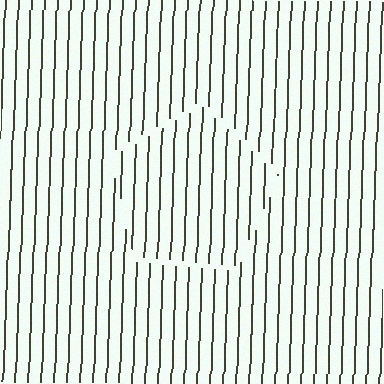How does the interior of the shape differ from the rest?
The interior of the shape contains the same grating, shifted by half a period — the contour is defined by the phase discontinuity where line-ends from the inner and outer gratings abut.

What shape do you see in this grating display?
An illusory pentagon. The interior of the shape contains the same grating, shifted by half a period — the contour is defined by the phase discontinuity where line-ends from the inner and outer gratings abut.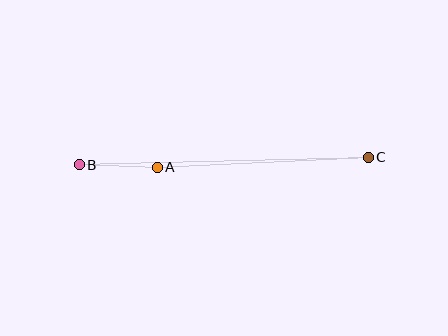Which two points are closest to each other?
Points A and B are closest to each other.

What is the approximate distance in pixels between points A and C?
The distance between A and C is approximately 211 pixels.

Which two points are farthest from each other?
Points B and C are farthest from each other.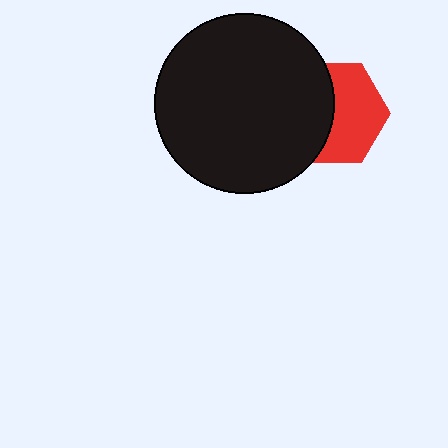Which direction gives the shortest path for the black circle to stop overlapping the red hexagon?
Moving left gives the shortest separation.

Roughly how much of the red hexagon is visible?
About half of it is visible (roughly 54%).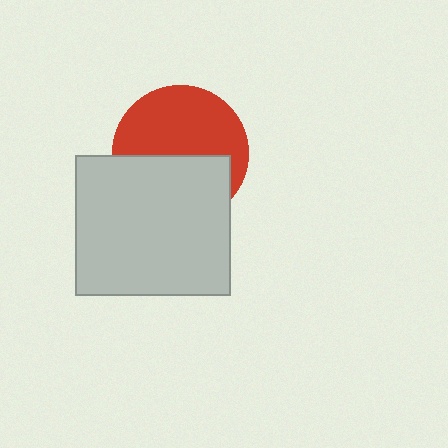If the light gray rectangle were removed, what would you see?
You would see the complete red circle.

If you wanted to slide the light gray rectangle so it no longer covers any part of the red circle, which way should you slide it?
Slide it down — that is the most direct way to separate the two shapes.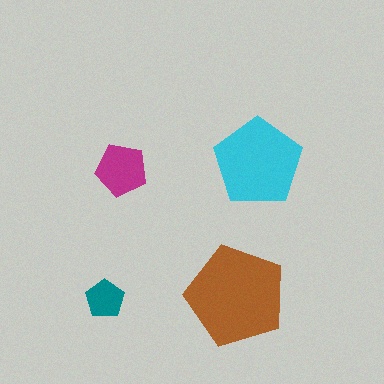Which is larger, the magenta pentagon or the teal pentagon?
The magenta one.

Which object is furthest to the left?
The teal pentagon is leftmost.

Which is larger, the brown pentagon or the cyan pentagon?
The brown one.